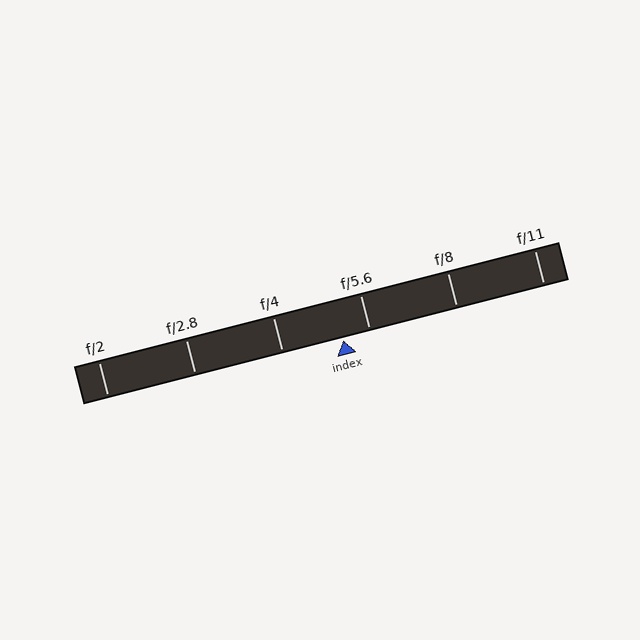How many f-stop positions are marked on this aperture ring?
There are 6 f-stop positions marked.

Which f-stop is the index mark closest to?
The index mark is closest to f/5.6.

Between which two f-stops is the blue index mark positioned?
The index mark is between f/4 and f/5.6.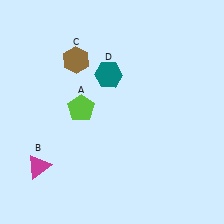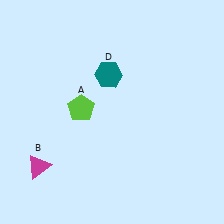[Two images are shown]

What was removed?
The brown hexagon (C) was removed in Image 2.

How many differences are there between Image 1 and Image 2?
There is 1 difference between the two images.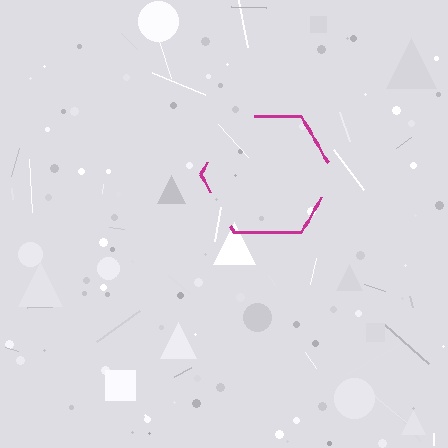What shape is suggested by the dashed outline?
The dashed outline suggests a hexagon.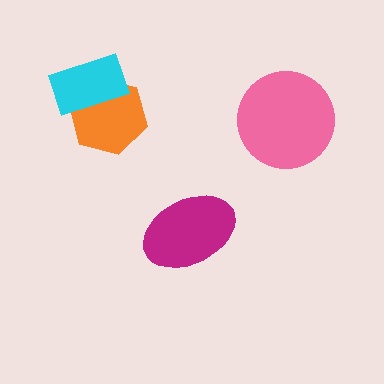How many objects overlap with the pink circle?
0 objects overlap with the pink circle.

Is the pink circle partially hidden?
No, no other shape covers it.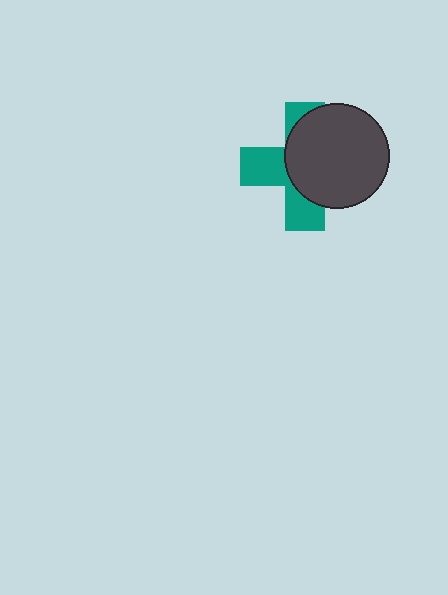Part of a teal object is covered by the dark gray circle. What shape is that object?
It is a cross.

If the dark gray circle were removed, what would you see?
You would see the complete teal cross.